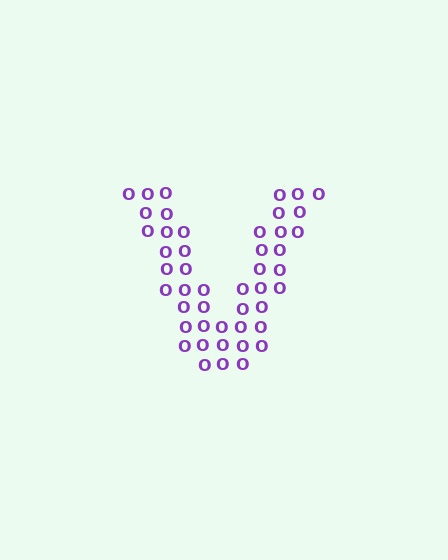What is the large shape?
The large shape is the letter V.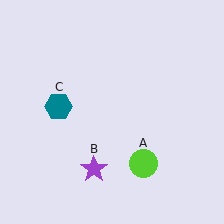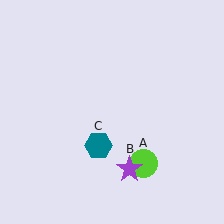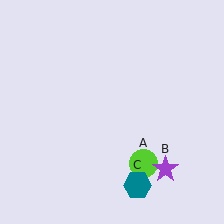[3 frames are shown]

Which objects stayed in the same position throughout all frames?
Lime circle (object A) remained stationary.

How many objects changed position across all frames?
2 objects changed position: purple star (object B), teal hexagon (object C).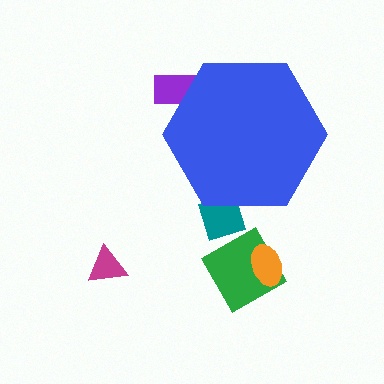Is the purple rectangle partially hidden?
Yes, the purple rectangle is partially hidden behind the blue hexagon.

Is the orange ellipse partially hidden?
No, the orange ellipse is fully visible.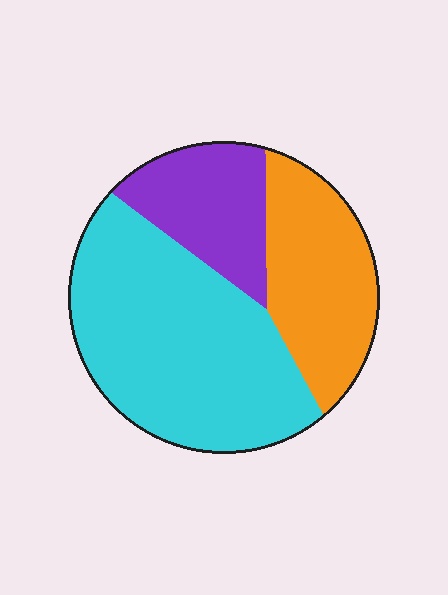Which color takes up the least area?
Purple, at roughly 20%.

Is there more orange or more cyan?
Cyan.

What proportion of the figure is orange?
Orange covers around 25% of the figure.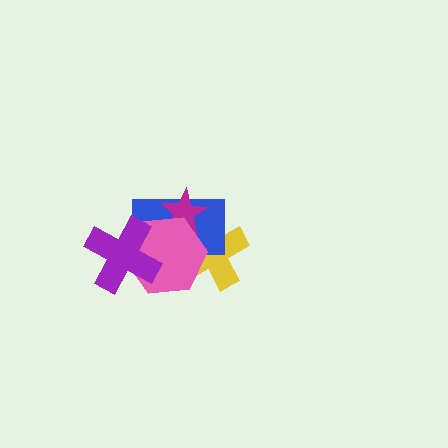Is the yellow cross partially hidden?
Yes, it is partially covered by another shape.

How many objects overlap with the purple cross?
2 objects overlap with the purple cross.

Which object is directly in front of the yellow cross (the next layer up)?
The blue rectangle is directly in front of the yellow cross.